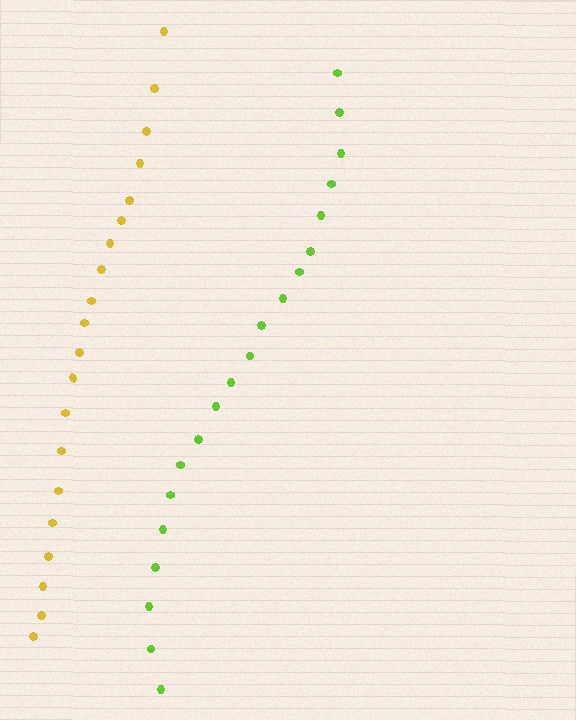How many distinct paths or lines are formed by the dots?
There are 2 distinct paths.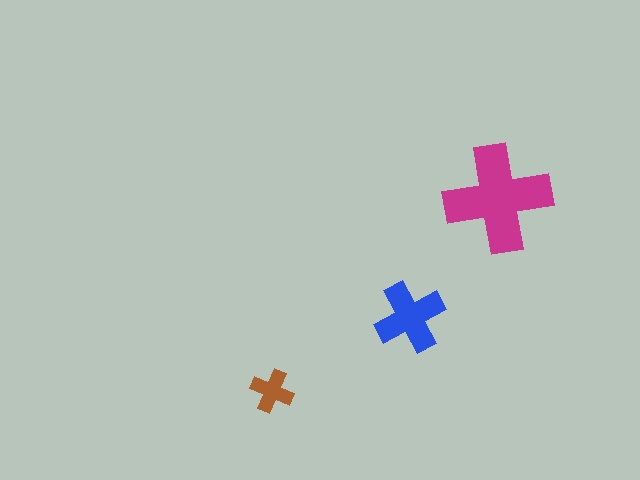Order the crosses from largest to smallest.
the magenta one, the blue one, the brown one.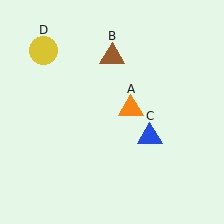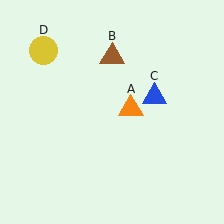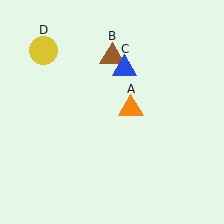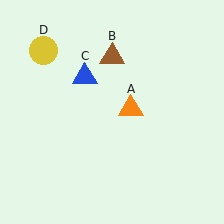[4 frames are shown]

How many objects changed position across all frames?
1 object changed position: blue triangle (object C).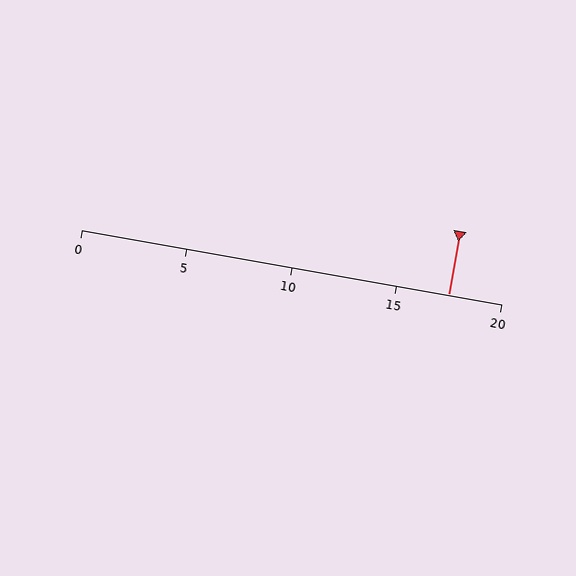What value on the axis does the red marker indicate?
The marker indicates approximately 17.5.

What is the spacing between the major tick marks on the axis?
The major ticks are spaced 5 apart.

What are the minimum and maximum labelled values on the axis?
The axis runs from 0 to 20.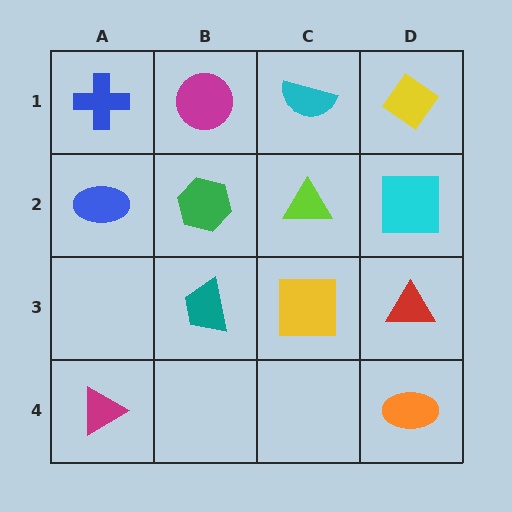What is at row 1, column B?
A magenta circle.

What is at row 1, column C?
A cyan semicircle.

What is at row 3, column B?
A teal trapezoid.